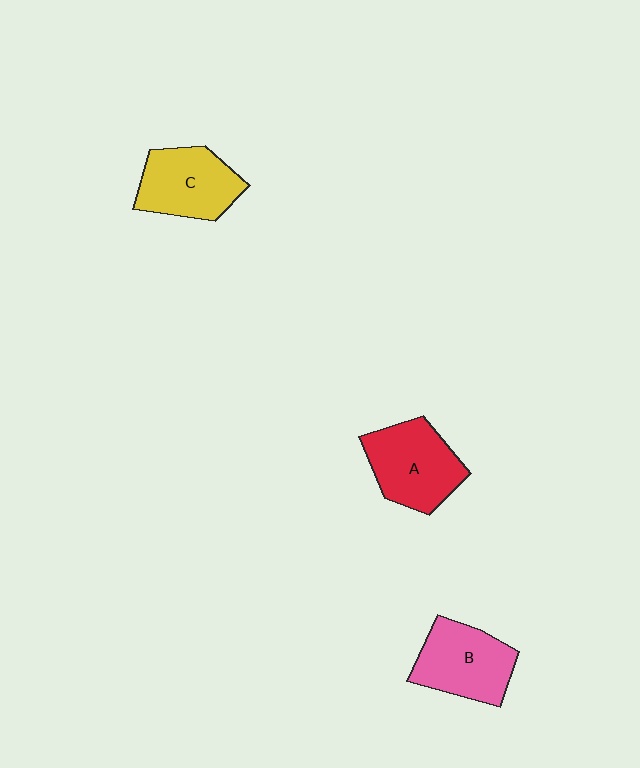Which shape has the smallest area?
Shape C (yellow).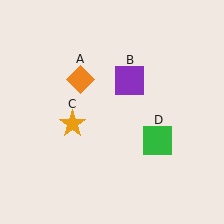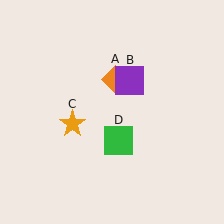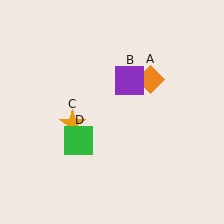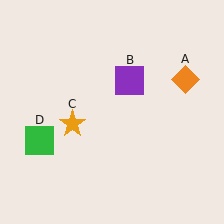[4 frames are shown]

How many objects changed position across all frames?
2 objects changed position: orange diamond (object A), green square (object D).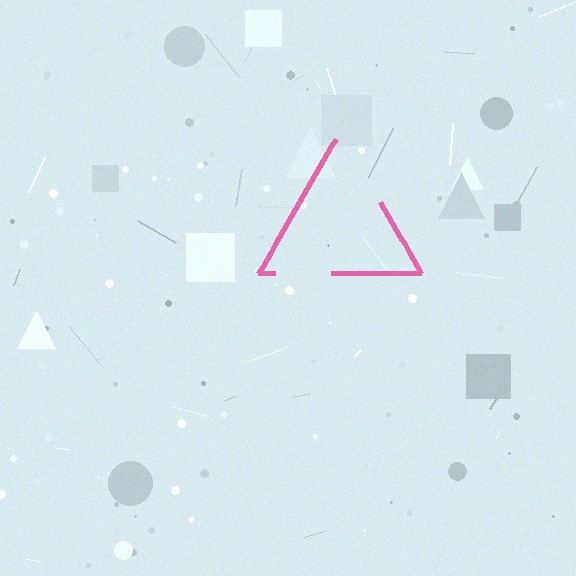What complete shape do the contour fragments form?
The contour fragments form a triangle.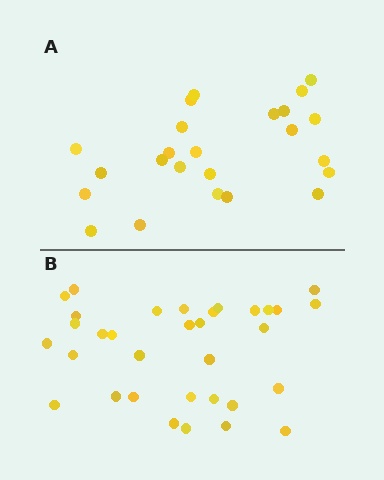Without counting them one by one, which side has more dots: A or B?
Region B (the bottom region) has more dots.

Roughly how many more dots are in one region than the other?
Region B has roughly 8 or so more dots than region A.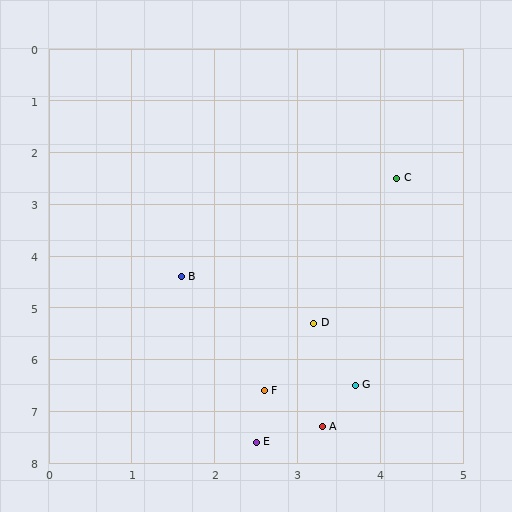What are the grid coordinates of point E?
Point E is at approximately (2.5, 7.6).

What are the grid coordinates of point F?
Point F is at approximately (2.6, 6.6).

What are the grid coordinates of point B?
Point B is at approximately (1.6, 4.4).